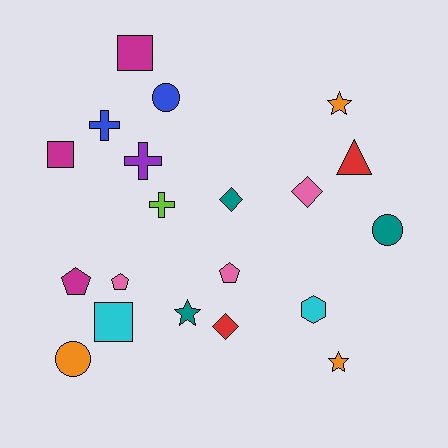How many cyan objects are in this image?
There are 2 cyan objects.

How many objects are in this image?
There are 20 objects.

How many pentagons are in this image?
There are 3 pentagons.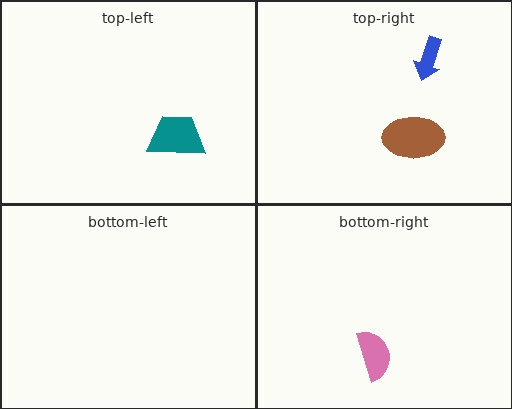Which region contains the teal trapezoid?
The top-left region.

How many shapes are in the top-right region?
2.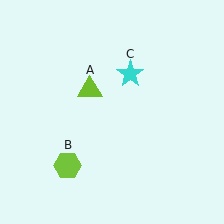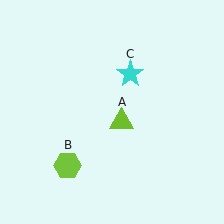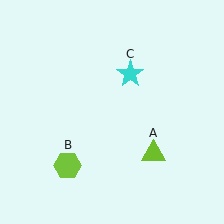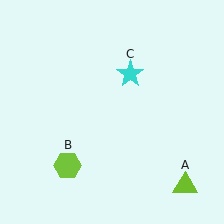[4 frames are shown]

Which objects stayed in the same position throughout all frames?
Lime hexagon (object B) and cyan star (object C) remained stationary.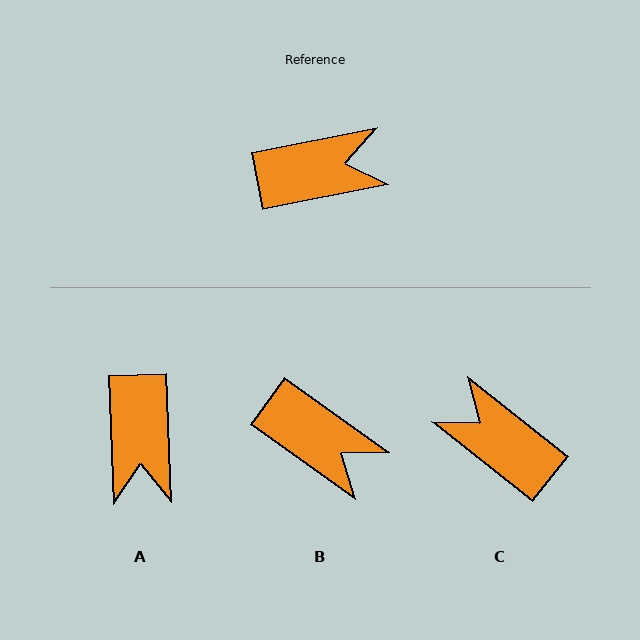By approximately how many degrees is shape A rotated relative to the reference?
Approximately 99 degrees clockwise.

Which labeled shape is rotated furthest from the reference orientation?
C, about 130 degrees away.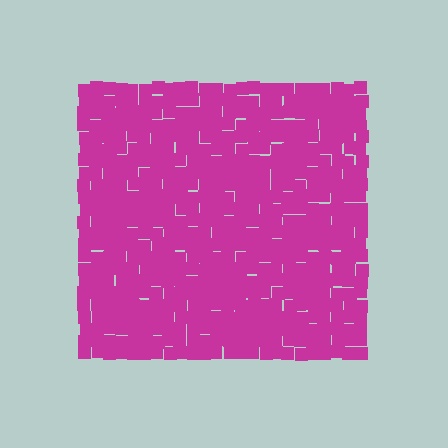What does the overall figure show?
The overall figure shows a square.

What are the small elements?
The small elements are squares.